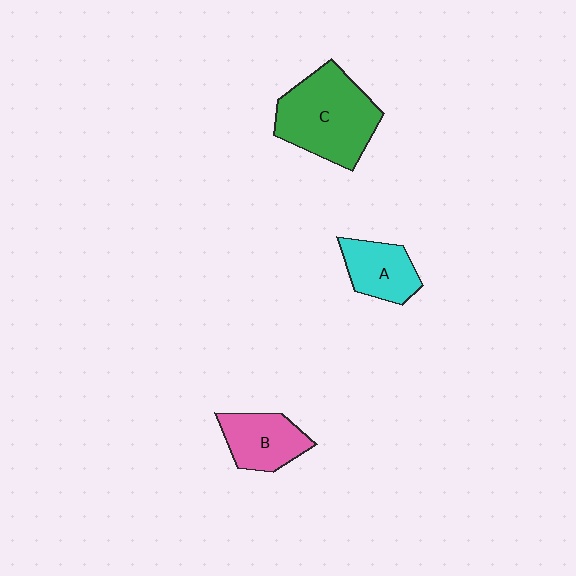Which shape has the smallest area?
Shape A (cyan).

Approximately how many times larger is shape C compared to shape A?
Approximately 1.9 times.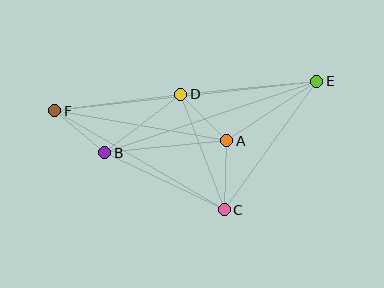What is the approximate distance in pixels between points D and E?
The distance between D and E is approximately 137 pixels.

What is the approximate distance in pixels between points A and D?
The distance between A and D is approximately 65 pixels.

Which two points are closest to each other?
Points B and F are closest to each other.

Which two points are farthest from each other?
Points E and F are farthest from each other.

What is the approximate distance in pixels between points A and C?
The distance between A and C is approximately 69 pixels.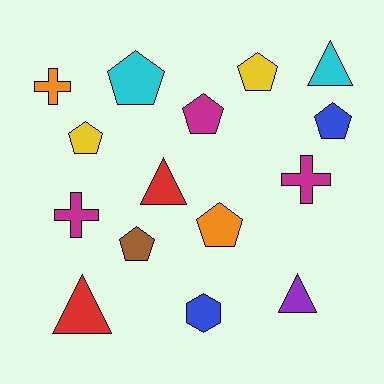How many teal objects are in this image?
There are no teal objects.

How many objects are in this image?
There are 15 objects.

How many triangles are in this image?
There are 4 triangles.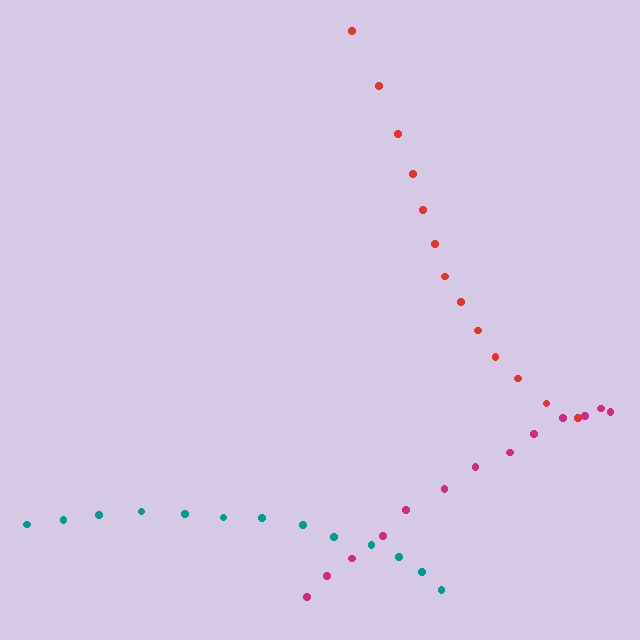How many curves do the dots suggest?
There are 3 distinct paths.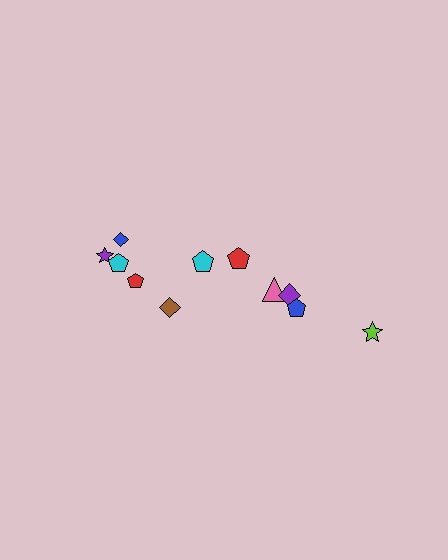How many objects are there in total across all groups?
There are 11 objects.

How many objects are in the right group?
There are 4 objects.